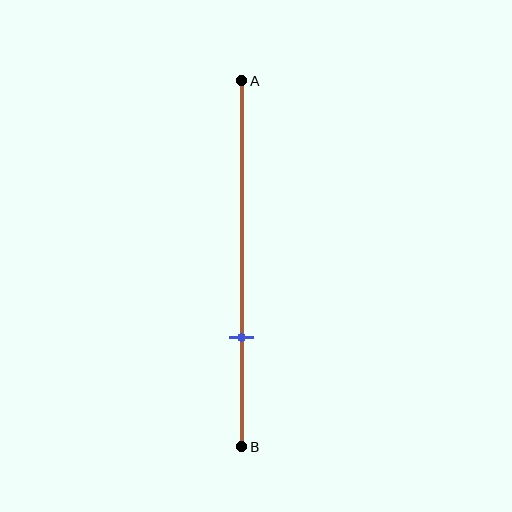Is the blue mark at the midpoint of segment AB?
No, the mark is at about 70% from A, not at the 50% midpoint.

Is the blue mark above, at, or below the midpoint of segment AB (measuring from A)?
The blue mark is below the midpoint of segment AB.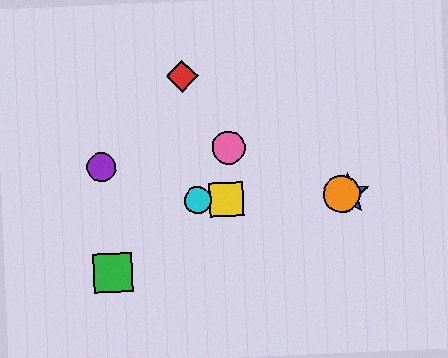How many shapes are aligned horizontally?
4 shapes (the blue star, the yellow square, the orange circle, the cyan circle) are aligned horizontally.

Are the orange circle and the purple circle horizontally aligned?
No, the orange circle is at y≈194 and the purple circle is at y≈167.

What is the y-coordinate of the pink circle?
The pink circle is at y≈148.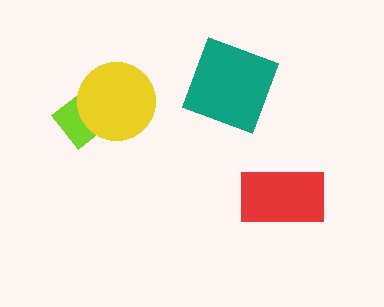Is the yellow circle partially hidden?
No, no other shape covers it.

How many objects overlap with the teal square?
0 objects overlap with the teal square.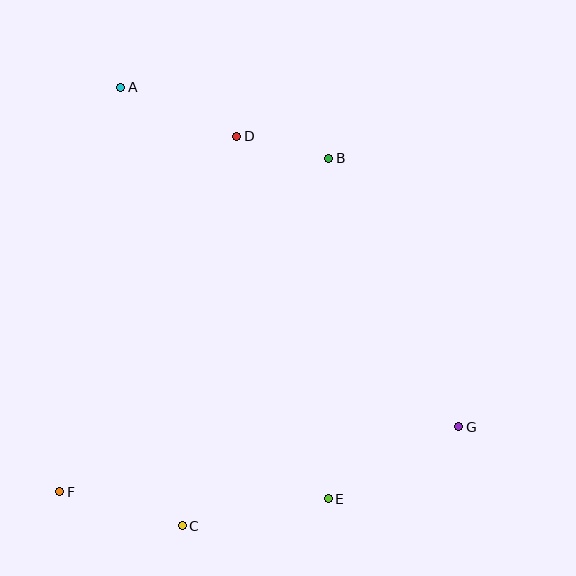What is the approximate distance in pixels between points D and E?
The distance between D and E is approximately 374 pixels.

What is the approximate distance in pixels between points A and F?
The distance between A and F is approximately 409 pixels.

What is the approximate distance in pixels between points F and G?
The distance between F and G is approximately 404 pixels.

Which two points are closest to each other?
Points B and D are closest to each other.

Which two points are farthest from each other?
Points A and G are farthest from each other.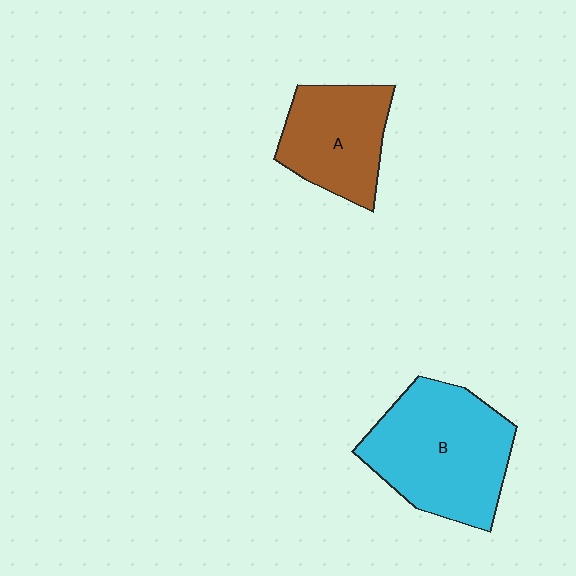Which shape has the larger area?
Shape B (cyan).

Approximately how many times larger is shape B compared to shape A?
Approximately 1.5 times.